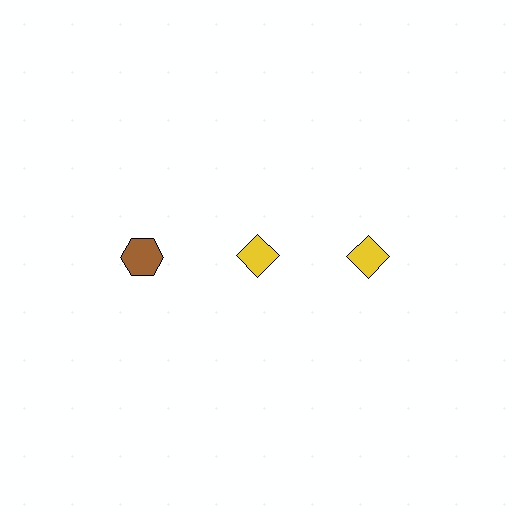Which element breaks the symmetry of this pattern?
The brown hexagon in the top row, leftmost column breaks the symmetry. All other shapes are yellow diamonds.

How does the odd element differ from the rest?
It differs in both color (brown instead of yellow) and shape (hexagon instead of diamond).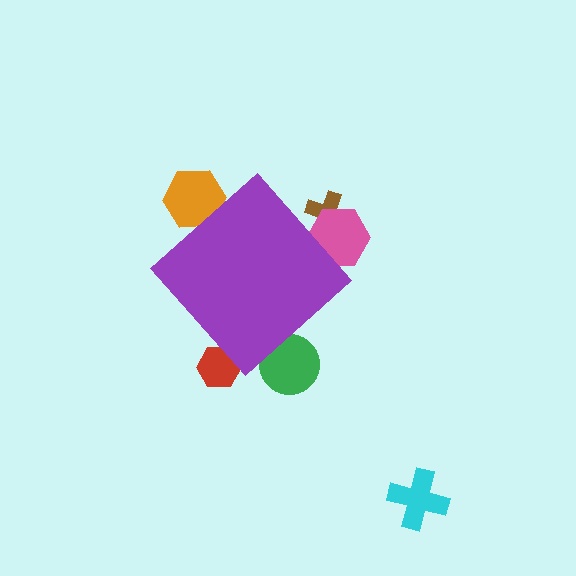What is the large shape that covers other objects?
A purple diamond.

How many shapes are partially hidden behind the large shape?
5 shapes are partially hidden.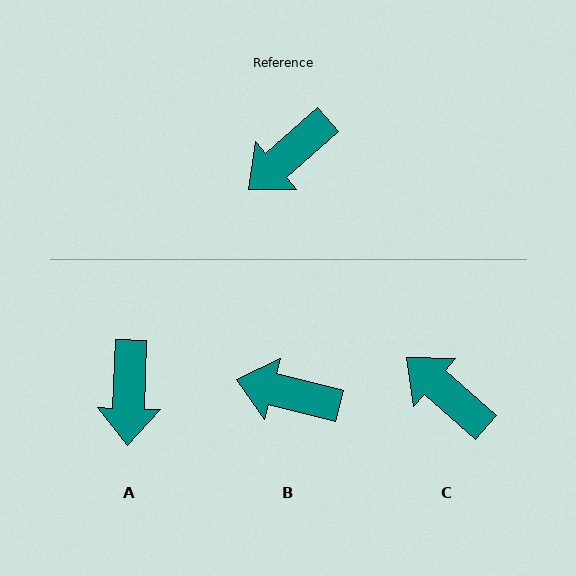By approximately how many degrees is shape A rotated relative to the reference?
Approximately 47 degrees counter-clockwise.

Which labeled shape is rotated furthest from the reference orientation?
C, about 83 degrees away.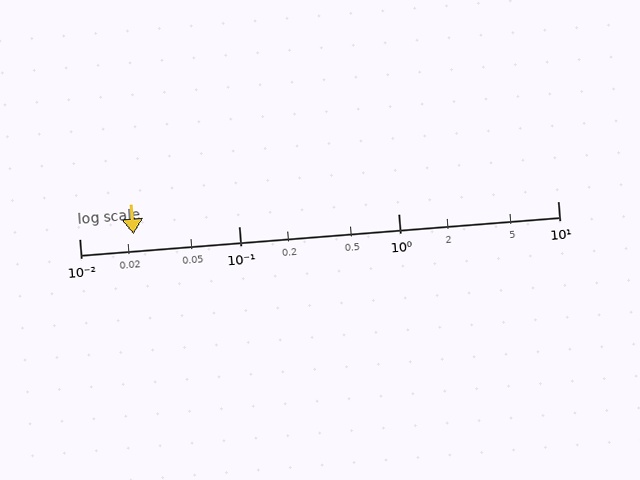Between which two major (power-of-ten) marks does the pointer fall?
The pointer is between 0.01 and 0.1.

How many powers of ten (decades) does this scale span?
The scale spans 3 decades, from 0.01 to 10.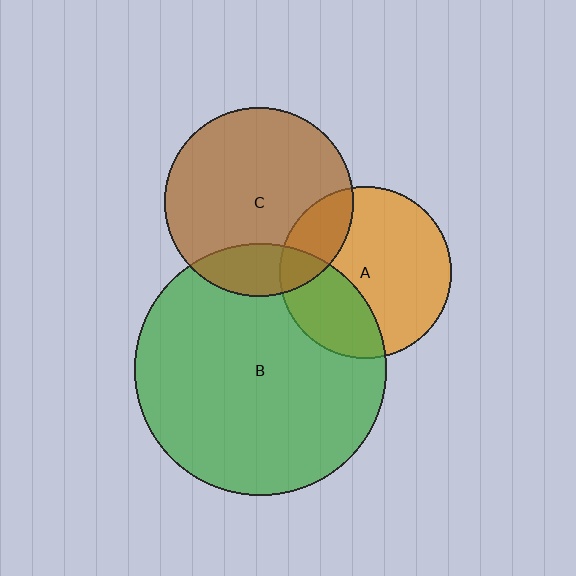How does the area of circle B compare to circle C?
Approximately 1.8 times.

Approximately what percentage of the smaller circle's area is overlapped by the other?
Approximately 30%.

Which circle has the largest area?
Circle B (green).